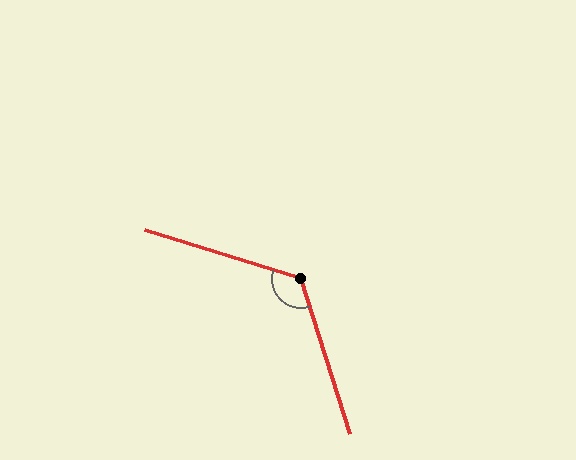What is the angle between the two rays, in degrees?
Approximately 125 degrees.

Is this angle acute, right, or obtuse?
It is obtuse.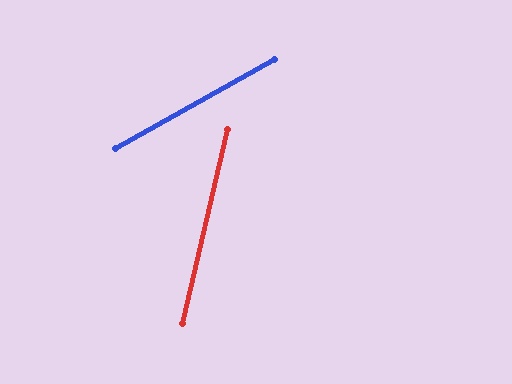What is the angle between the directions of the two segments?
Approximately 48 degrees.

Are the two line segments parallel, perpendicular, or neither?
Neither parallel nor perpendicular — they differ by about 48°.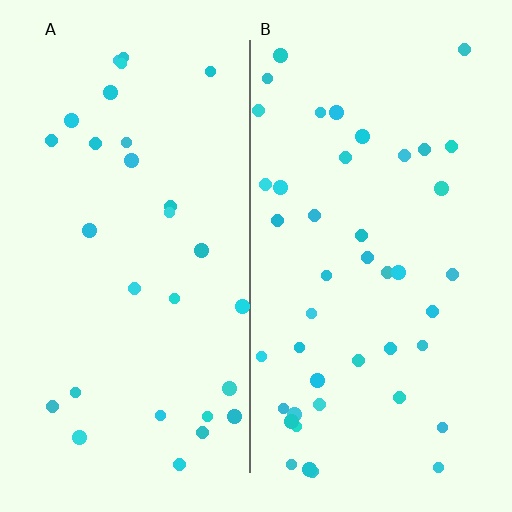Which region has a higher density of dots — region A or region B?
B (the right).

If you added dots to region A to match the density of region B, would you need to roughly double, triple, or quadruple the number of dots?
Approximately double.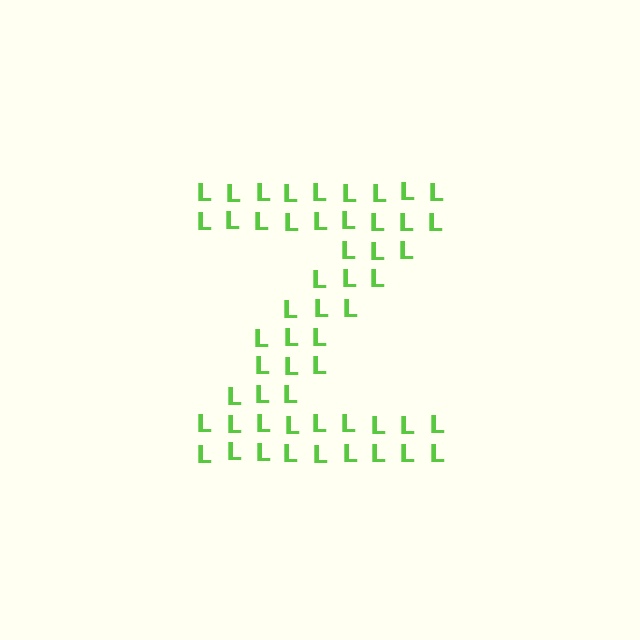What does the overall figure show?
The overall figure shows the letter Z.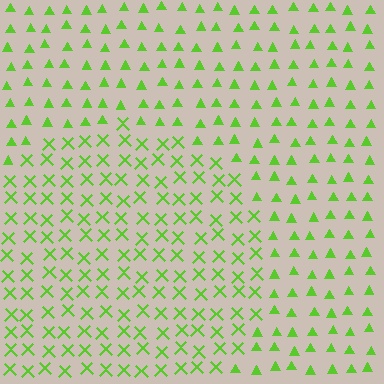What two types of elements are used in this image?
The image uses X marks inside the circle region and triangles outside it.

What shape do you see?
I see a circle.